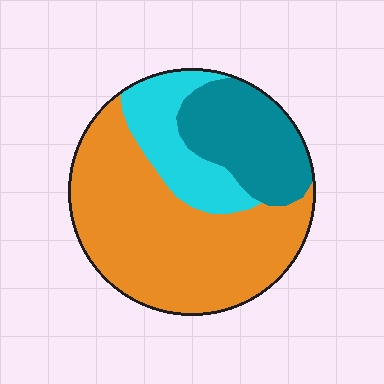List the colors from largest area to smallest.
From largest to smallest: orange, teal, cyan.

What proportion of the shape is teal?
Teal takes up less than a quarter of the shape.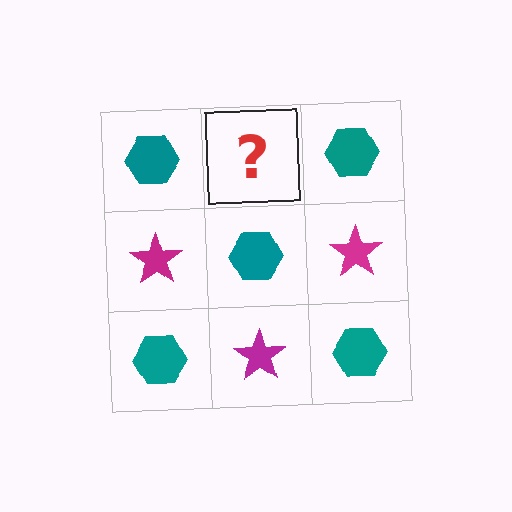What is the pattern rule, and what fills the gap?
The rule is that it alternates teal hexagon and magenta star in a checkerboard pattern. The gap should be filled with a magenta star.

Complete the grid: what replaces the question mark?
The question mark should be replaced with a magenta star.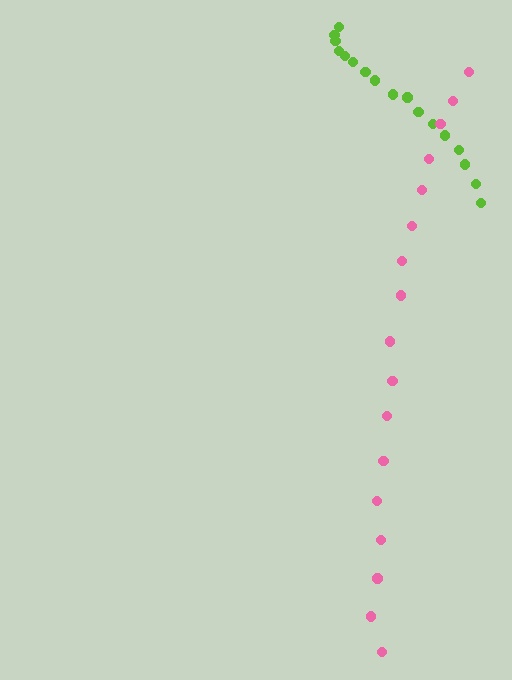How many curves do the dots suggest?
There are 2 distinct paths.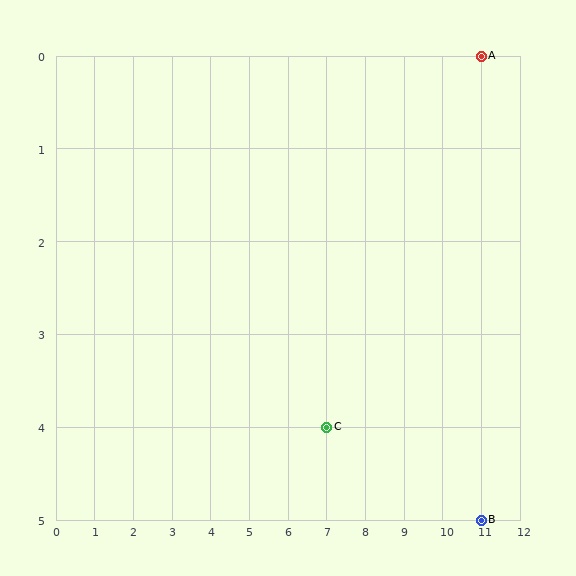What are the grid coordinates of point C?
Point C is at grid coordinates (7, 4).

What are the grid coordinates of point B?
Point B is at grid coordinates (11, 5).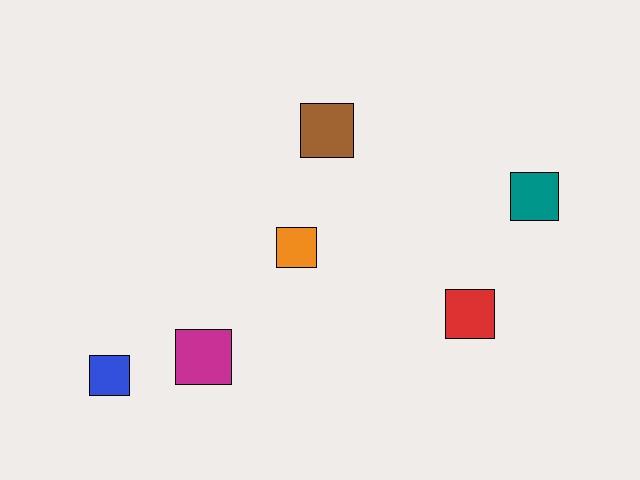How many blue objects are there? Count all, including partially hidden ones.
There is 1 blue object.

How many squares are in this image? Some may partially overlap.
There are 6 squares.